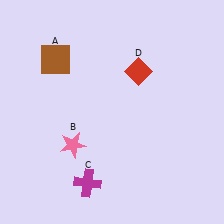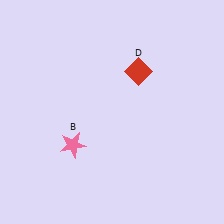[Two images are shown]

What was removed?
The magenta cross (C), the brown square (A) were removed in Image 2.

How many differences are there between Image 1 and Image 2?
There are 2 differences between the two images.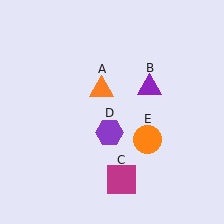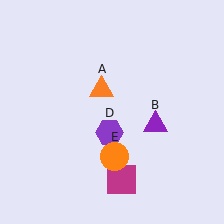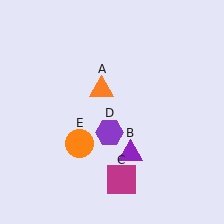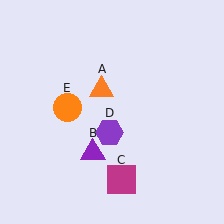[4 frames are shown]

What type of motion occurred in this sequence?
The purple triangle (object B), orange circle (object E) rotated clockwise around the center of the scene.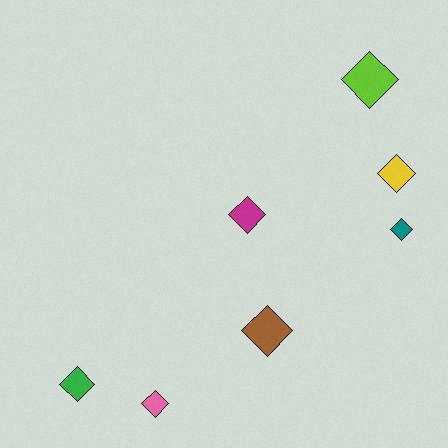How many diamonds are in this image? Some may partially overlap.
There are 7 diamonds.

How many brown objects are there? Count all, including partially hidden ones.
There is 1 brown object.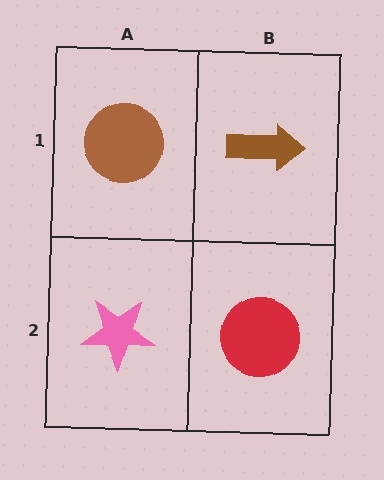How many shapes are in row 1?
2 shapes.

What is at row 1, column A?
A brown circle.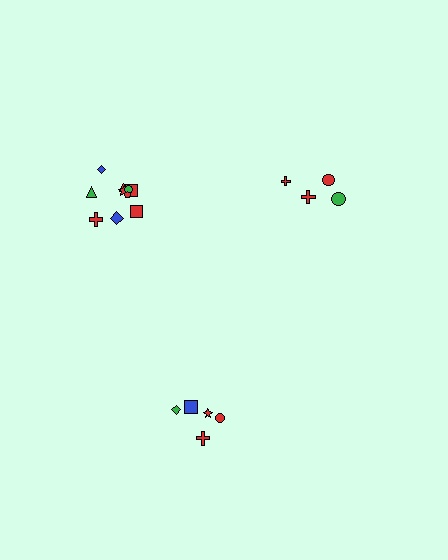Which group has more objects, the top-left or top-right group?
The top-left group.